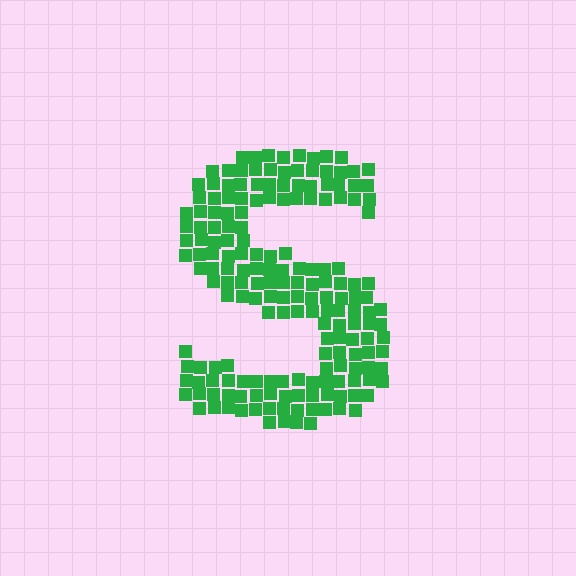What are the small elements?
The small elements are squares.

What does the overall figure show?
The overall figure shows the letter S.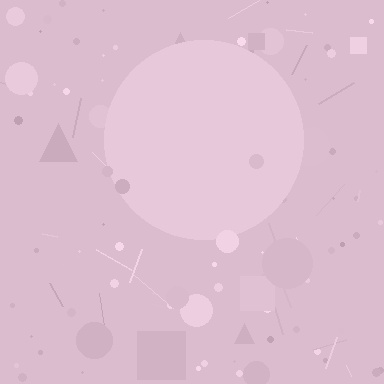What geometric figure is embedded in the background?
A circle is embedded in the background.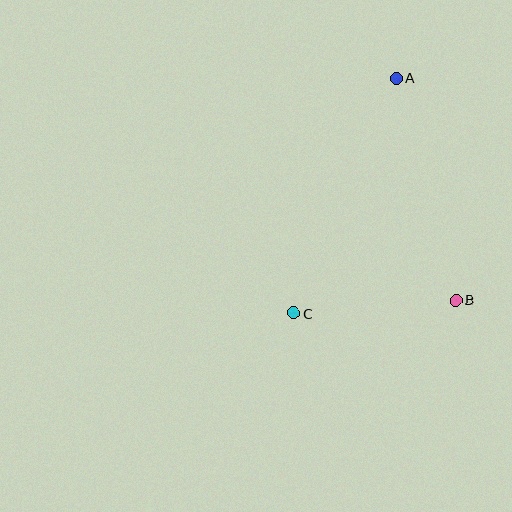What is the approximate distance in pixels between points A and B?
The distance between A and B is approximately 230 pixels.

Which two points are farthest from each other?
Points A and C are farthest from each other.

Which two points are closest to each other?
Points B and C are closest to each other.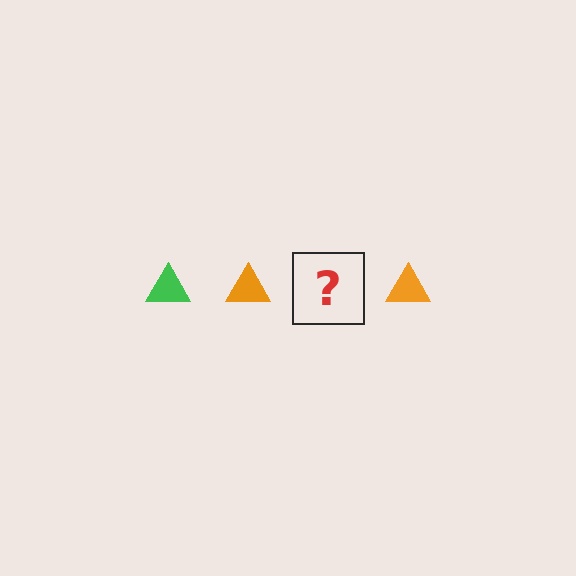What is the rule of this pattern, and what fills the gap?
The rule is that the pattern cycles through green, orange triangles. The gap should be filled with a green triangle.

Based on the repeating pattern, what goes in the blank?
The blank should be a green triangle.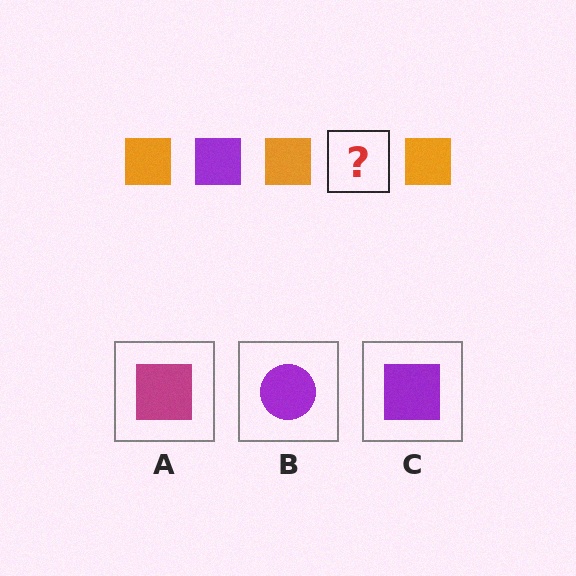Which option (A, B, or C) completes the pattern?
C.